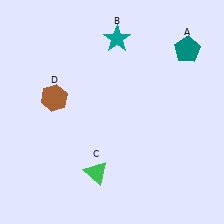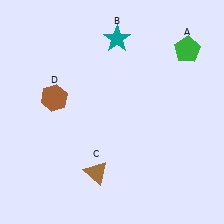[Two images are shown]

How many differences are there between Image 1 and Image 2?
There are 2 differences between the two images.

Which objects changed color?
A changed from teal to green. C changed from green to brown.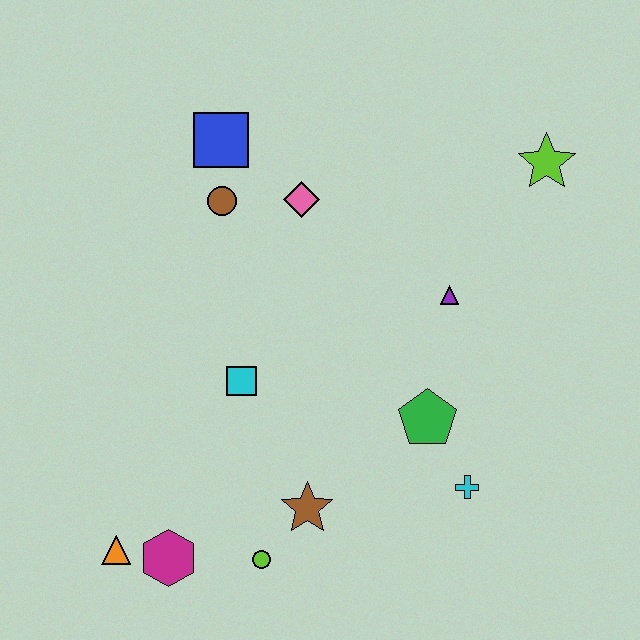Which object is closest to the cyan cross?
The green pentagon is closest to the cyan cross.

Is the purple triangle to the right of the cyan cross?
No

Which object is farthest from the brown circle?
The cyan cross is farthest from the brown circle.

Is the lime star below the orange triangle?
No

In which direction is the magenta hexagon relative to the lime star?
The magenta hexagon is below the lime star.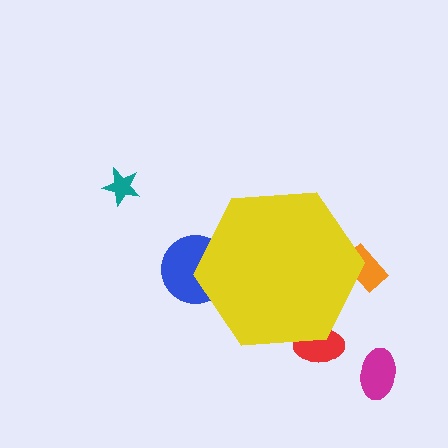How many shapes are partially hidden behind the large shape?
3 shapes are partially hidden.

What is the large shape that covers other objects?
A yellow hexagon.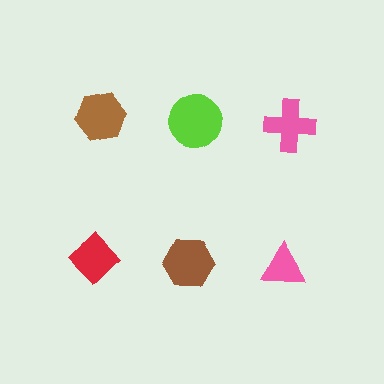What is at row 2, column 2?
A brown hexagon.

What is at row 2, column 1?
A red diamond.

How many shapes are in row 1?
3 shapes.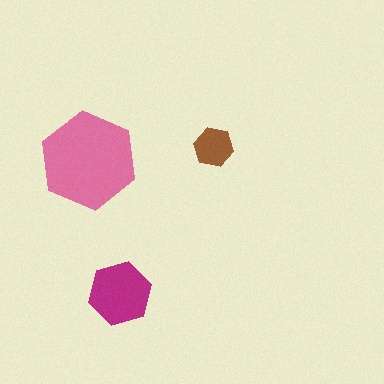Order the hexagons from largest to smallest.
the pink one, the magenta one, the brown one.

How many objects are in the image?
There are 3 objects in the image.